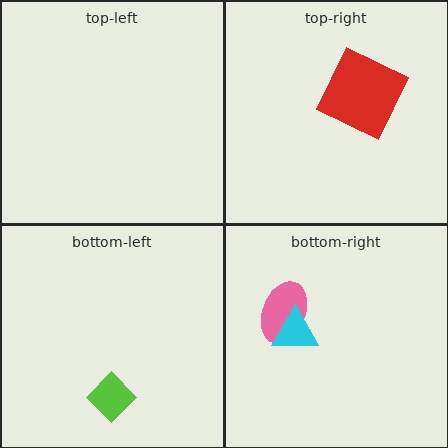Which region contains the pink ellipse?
The bottom-right region.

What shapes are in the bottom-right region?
The pink ellipse, the cyan triangle.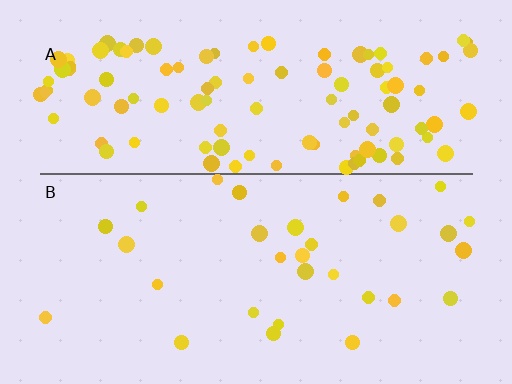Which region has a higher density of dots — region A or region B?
A (the top).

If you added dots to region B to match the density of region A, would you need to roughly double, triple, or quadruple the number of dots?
Approximately quadruple.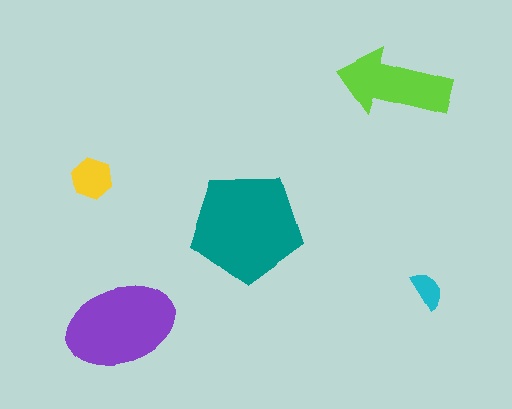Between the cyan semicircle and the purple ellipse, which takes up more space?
The purple ellipse.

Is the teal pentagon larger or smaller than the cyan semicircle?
Larger.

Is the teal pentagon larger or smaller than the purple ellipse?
Larger.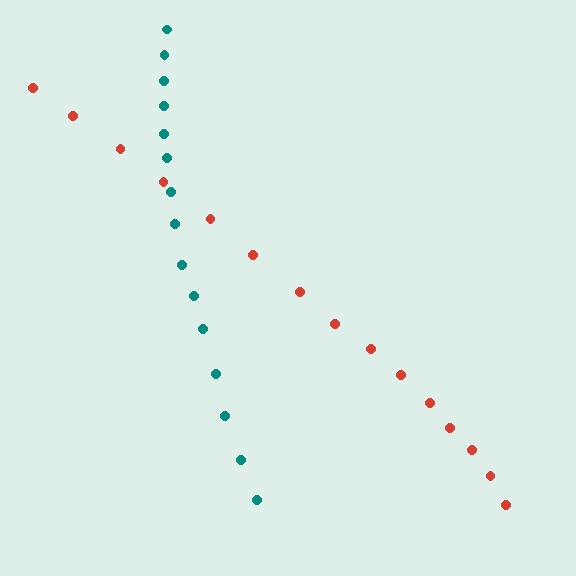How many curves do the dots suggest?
There are 2 distinct paths.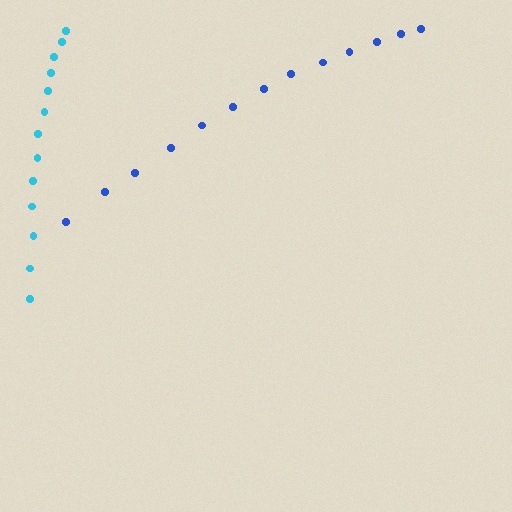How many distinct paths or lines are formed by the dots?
There are 2 distinct paths.